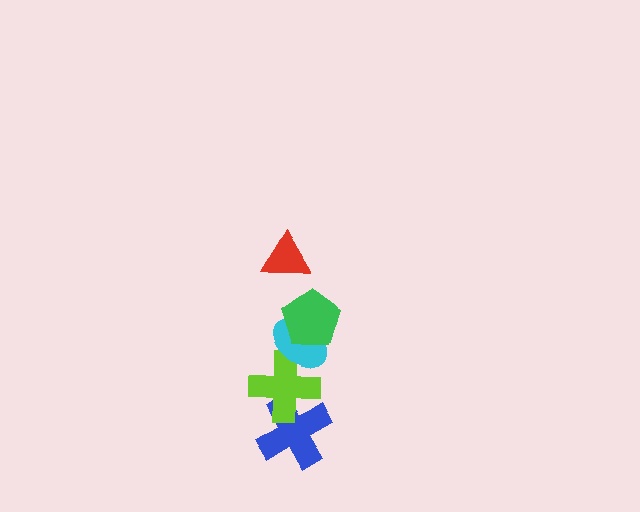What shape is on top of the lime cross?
The cyan ellipse is on top of the lime cross.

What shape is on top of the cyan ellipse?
The green pentagon is on top of the cyan ellipse.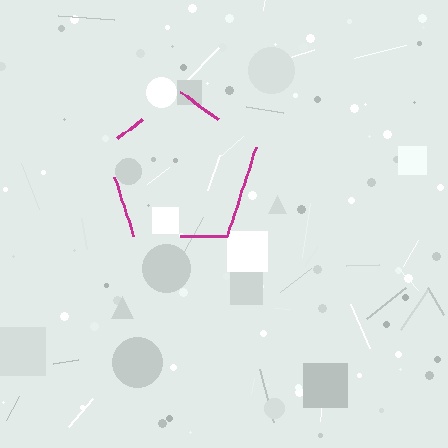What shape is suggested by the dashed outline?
The dashed outline suggests a pentagon.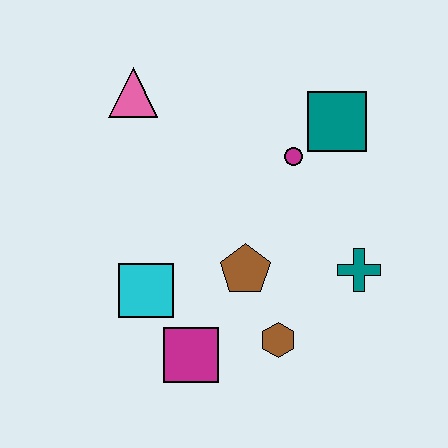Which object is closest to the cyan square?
The magenta square is closest to the cyan square.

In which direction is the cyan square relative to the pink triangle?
The cyan square is below the pink triangle.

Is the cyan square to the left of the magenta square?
Yes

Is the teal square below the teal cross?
No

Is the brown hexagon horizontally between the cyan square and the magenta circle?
Yes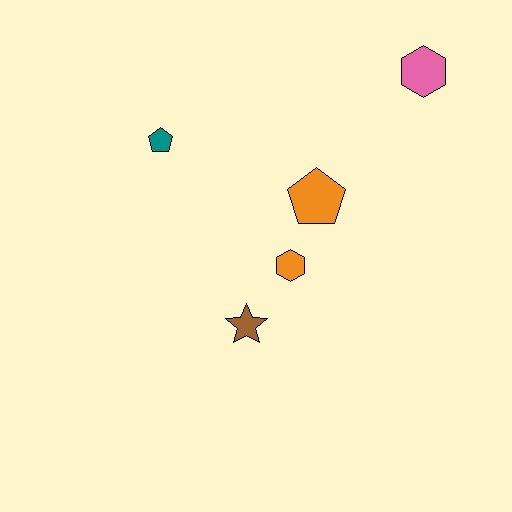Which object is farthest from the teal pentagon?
The pink hexagon is farthest from the teal pentagon.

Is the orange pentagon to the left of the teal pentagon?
No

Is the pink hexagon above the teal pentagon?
Yes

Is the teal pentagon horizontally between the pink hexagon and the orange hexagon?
No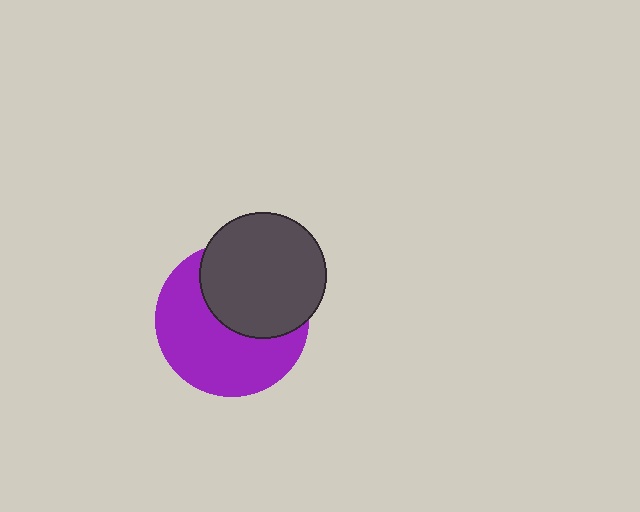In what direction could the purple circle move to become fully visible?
The purple circle could move toward the lower-left. That would shift it out from behind the dark gray circle entirely.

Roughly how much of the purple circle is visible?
About half of it is visible (roughly 57%).